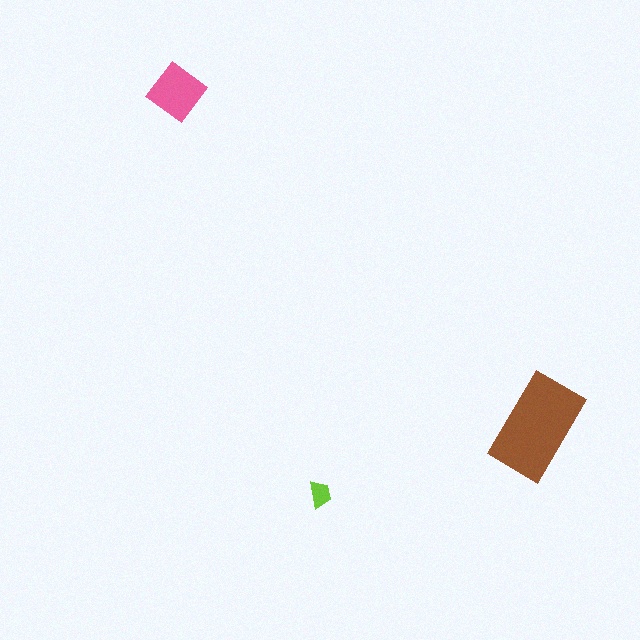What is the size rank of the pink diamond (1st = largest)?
2nd.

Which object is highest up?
The pink diamond is topmost.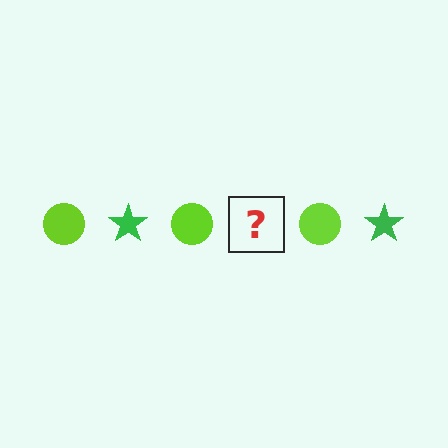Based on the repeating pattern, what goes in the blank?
The blank should be a green star.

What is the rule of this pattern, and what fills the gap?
The rule is that the pattern alternates between lime circle and green star. The gap should be filled with a green star.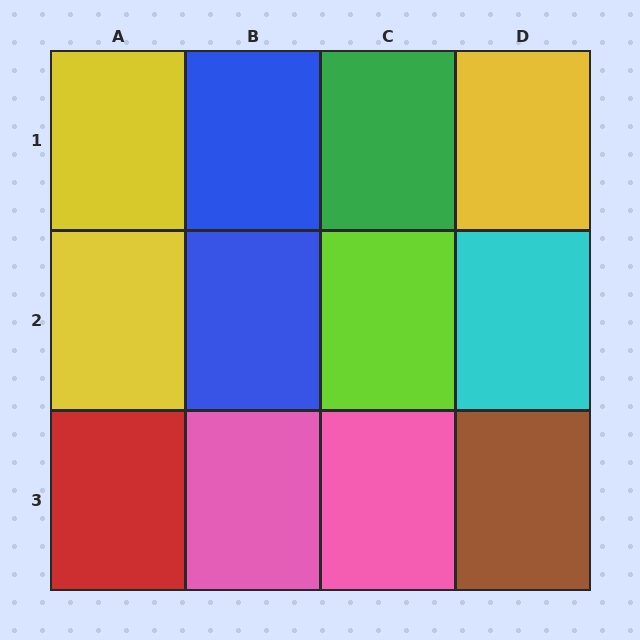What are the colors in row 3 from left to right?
Red, pink, pink, brown.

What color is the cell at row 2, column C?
Lime.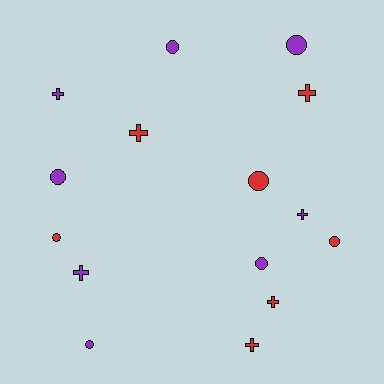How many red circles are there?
There are 3 red circles.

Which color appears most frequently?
Purple, with 8 objects.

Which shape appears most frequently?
Circle, with 8 objects.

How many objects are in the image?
There are 15 objects.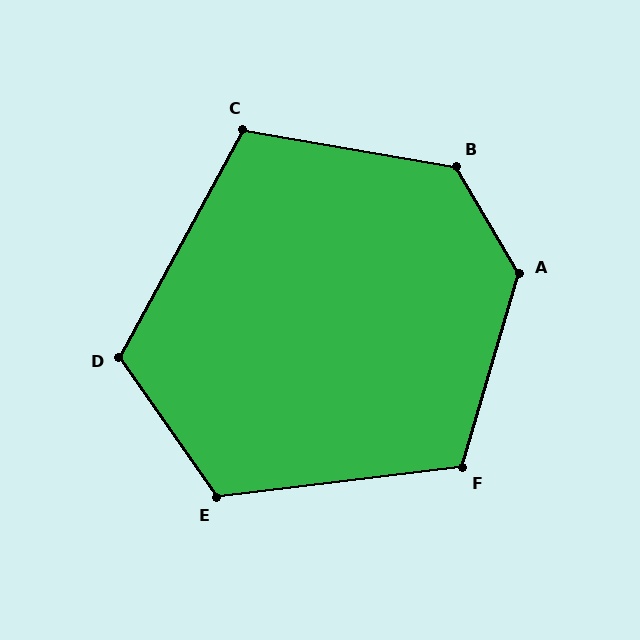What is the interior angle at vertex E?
Approximately 118 degrees (obtuse).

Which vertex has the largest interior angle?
A, at approximately 133 degrees.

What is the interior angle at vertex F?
Approximately 113 degrees (obtuse).